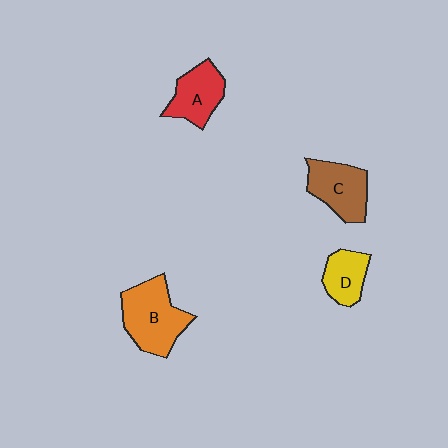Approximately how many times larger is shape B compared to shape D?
Approximately 1.8 times.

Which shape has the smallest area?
Shape D (yellow).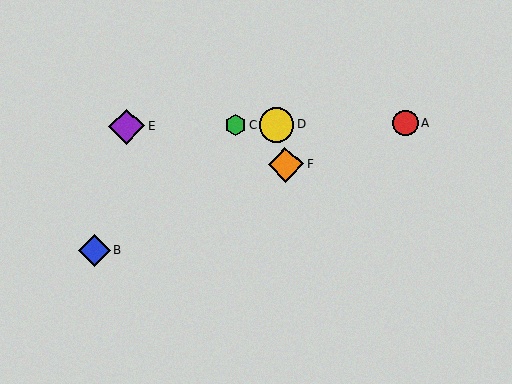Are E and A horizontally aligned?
Yes, both are at y≈127.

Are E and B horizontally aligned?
No, E is at y≈127 and B is at y≈250.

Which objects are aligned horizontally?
Objects A, C, D, E are aligned horizontally.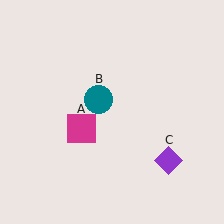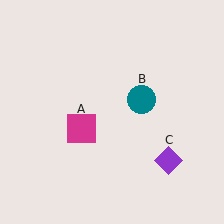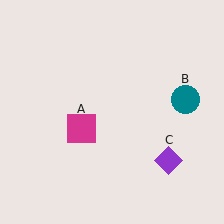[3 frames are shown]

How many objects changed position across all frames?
1 object changed position: teal circle (object B).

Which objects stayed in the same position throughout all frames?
Magenta square (object A) and purple diamond (object C) remained stationary.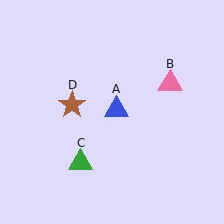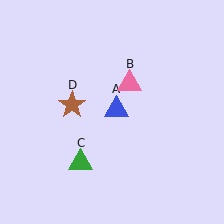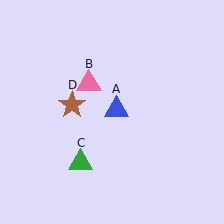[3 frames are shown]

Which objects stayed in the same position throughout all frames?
Blue triangle (object A) and green triangle (object C) and brown star (object D) remained stationary.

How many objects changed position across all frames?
1 object changed position: pink triangle (object B).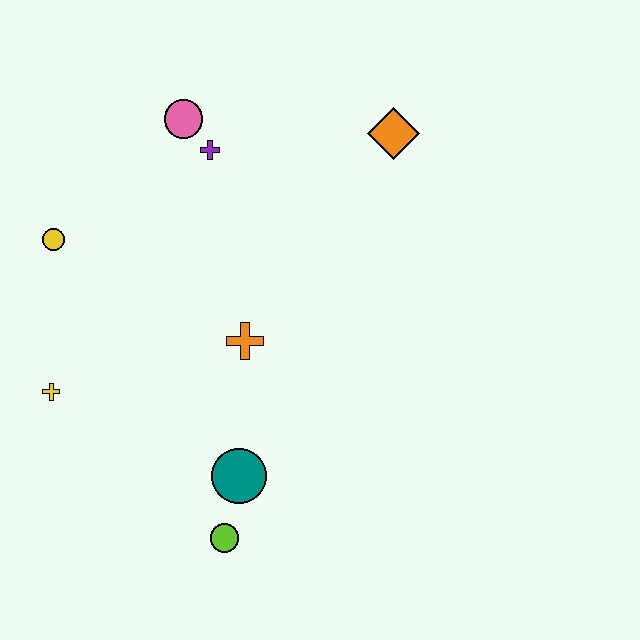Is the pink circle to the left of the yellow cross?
No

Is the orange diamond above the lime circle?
Yes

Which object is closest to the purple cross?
The pink circle is closest to the purple cross.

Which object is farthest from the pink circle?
The lime circle is farthest from the pink circle.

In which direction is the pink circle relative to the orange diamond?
The pink circle is to the left of the orange diamond.